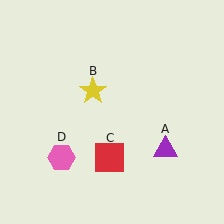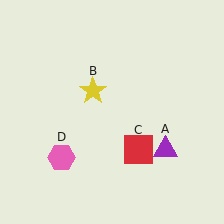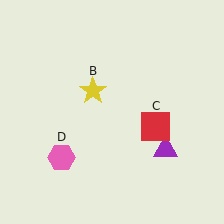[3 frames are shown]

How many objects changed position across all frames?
1 object changed position: red square (object C).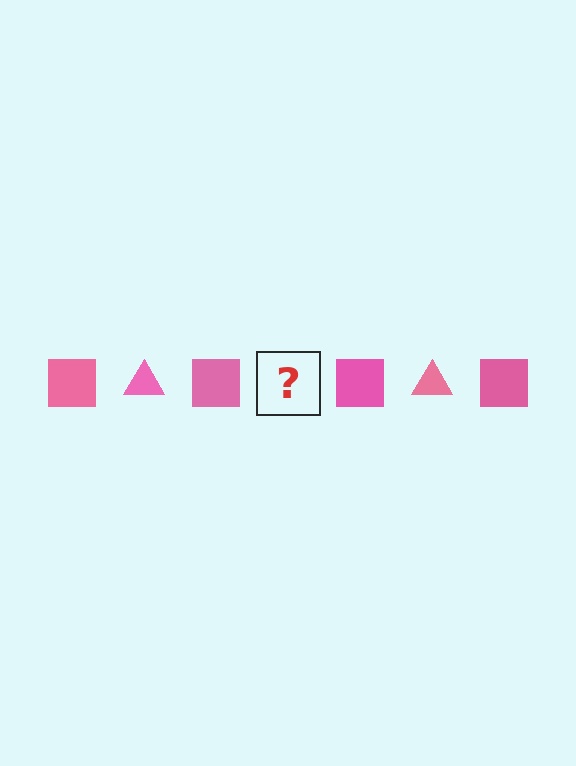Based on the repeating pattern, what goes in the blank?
The blank should be a pink triangle.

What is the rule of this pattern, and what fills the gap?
The rule is that the pattern cycles through square, triangle shapes in pink. The gap should be filled with a pink triangle.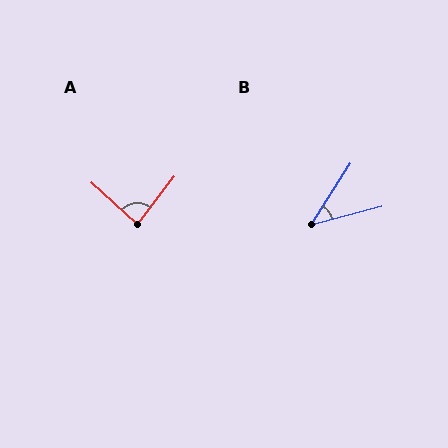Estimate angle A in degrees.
Approximately 85 degrees.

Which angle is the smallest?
B, at approximately 42 degrees.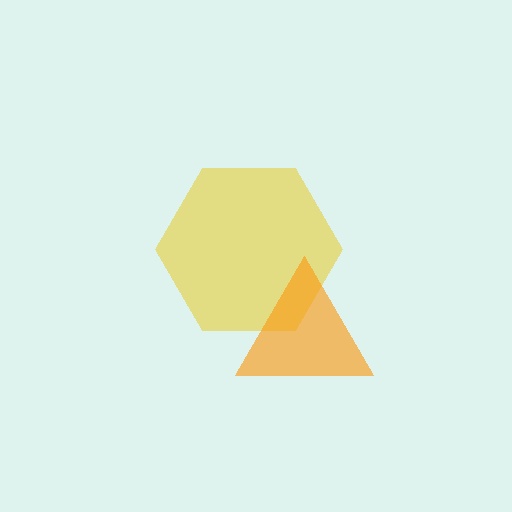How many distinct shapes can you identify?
There are 2 distinct shapes: a yellow hexagon, an orange triangle.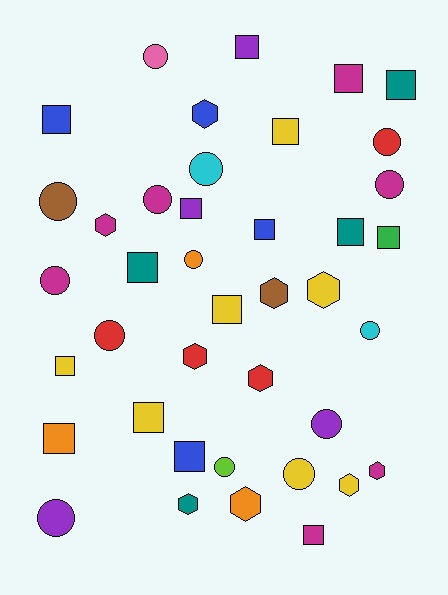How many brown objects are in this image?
There are 2 brown objects.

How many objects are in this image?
There are 40 objects.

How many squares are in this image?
There are 16 squares.